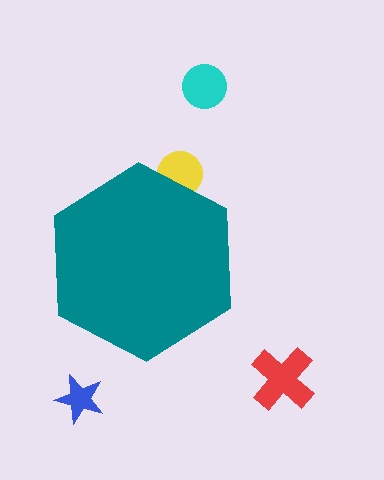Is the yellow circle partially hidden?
Yes, the yellow circle is partially hidden behind the teal hexagon.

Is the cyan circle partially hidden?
No, the cyan circle is fully visible.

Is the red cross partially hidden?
No, the red cross is fully visible.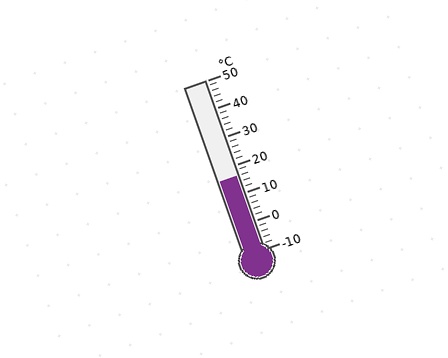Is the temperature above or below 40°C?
The temperature is below 40°C.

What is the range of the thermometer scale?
The thermometer scale ranges from -10°C to 50°C.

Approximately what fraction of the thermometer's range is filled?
The thermometer is filled to approximately 45% of its range.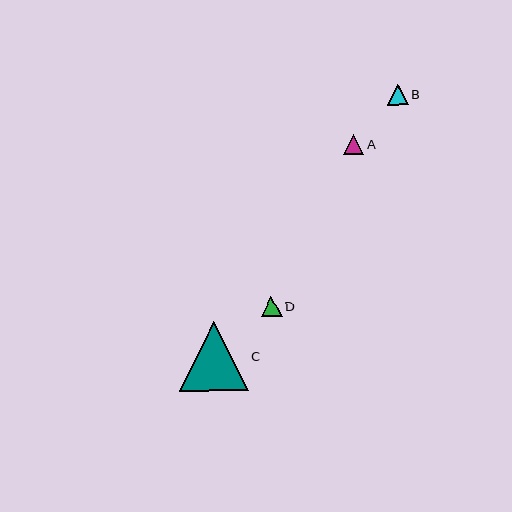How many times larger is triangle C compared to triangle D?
Triangle C is approximately 3.4 times the size of triangle D.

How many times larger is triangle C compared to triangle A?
Triangle C is approximately 3.3 times the size of triangle A.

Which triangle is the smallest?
Triangle D is the smallest with a size of approximately 20 pixels.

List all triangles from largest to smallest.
From largest to smallest: C, B, A, D.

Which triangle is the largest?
Triangle C is the largest with a size of approximately 69 pixels.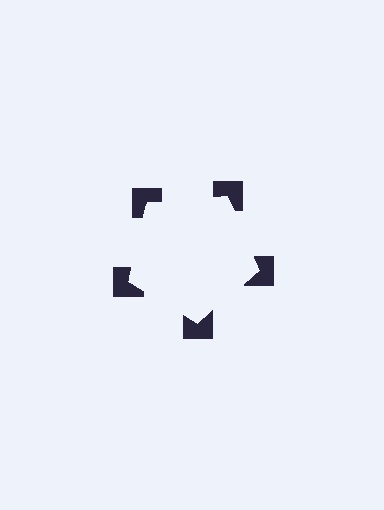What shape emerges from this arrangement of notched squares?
An illusory pentagon — its edges are inferred from the aligned wedge cuts in the notched squares, not physically drawn.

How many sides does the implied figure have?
5 sides.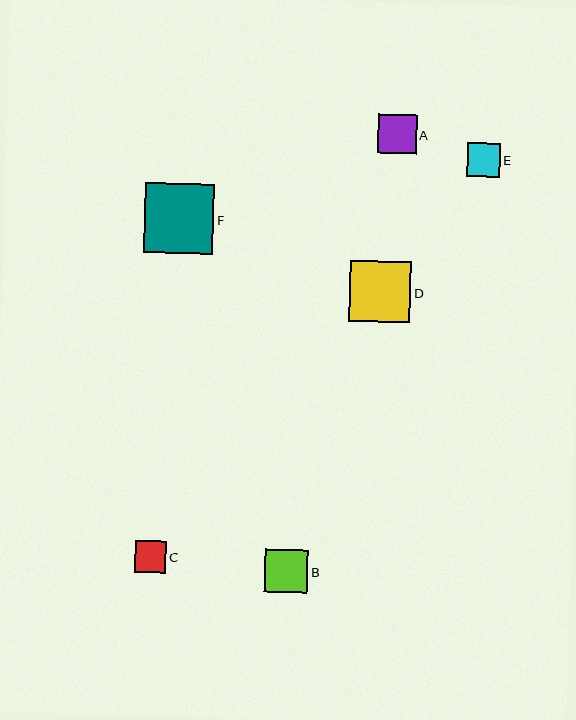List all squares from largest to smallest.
From largest to smallest: F, D, B, A, E, C.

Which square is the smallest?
Square C is the smallest with a size of approximately 31 pixels.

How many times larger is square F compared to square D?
Square F is approximately 1.1 times the size of square D.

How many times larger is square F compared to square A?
Square F is approximately 1.8 times the size of square A.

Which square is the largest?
Square F is the largest with a size of approximately 69 pixels.